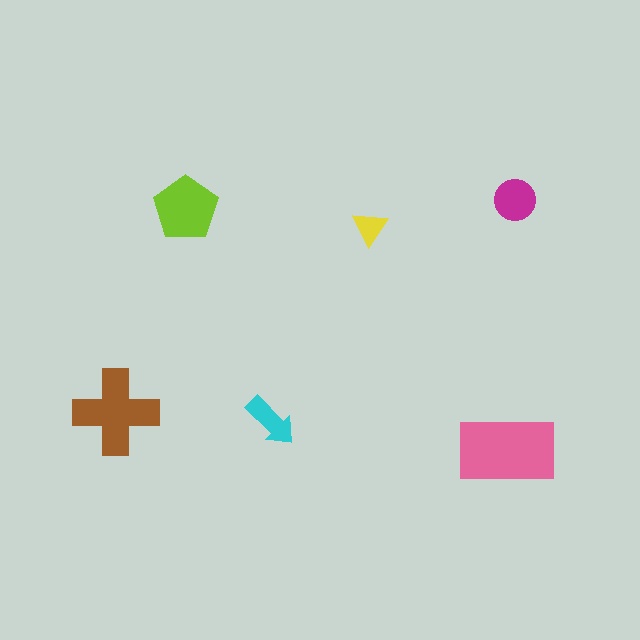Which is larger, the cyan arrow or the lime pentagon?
The lime pentagon.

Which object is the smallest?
The yellow triangle.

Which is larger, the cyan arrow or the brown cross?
The brown cross.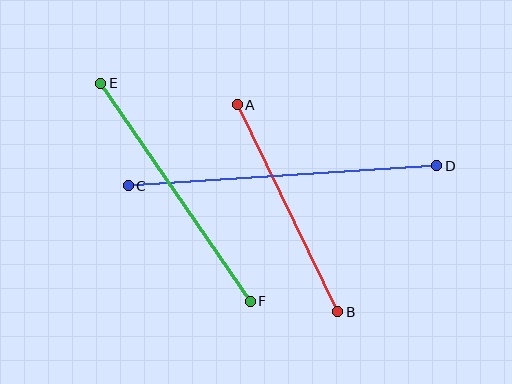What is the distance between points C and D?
The distance is approximately 309 pixels.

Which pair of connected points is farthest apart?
Points C and D are farthest apart.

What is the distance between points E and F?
The distance is approximately 264 pixels.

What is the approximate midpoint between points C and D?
The midpoint is at approximately (282, 176) pixels.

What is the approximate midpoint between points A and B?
The midpoint is at approximately (288, 208) pixels.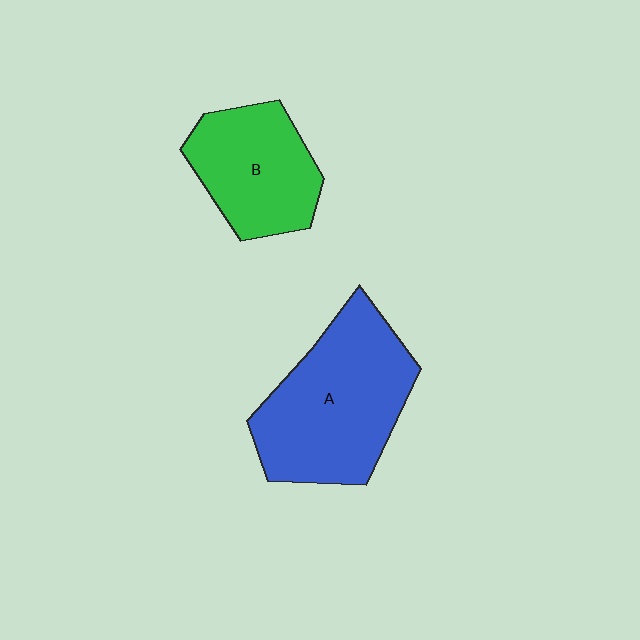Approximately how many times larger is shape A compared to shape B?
Approximately 1.5 times.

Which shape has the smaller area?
Shape B (green).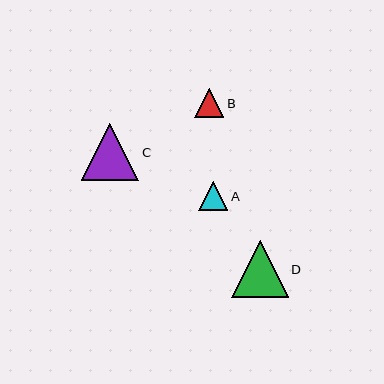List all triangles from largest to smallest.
From largest to smallest: C, D, B, A.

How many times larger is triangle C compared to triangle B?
Triangle C is approximately 1.9 times the size of triangle B.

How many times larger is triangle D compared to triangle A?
Triangle D is approximately 2.0 times the size of triangle A.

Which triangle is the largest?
Triangle C is the largest with a size of approximately 57 pixels.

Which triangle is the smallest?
Triangle A is the smallest with a size of approximately 29 pixels.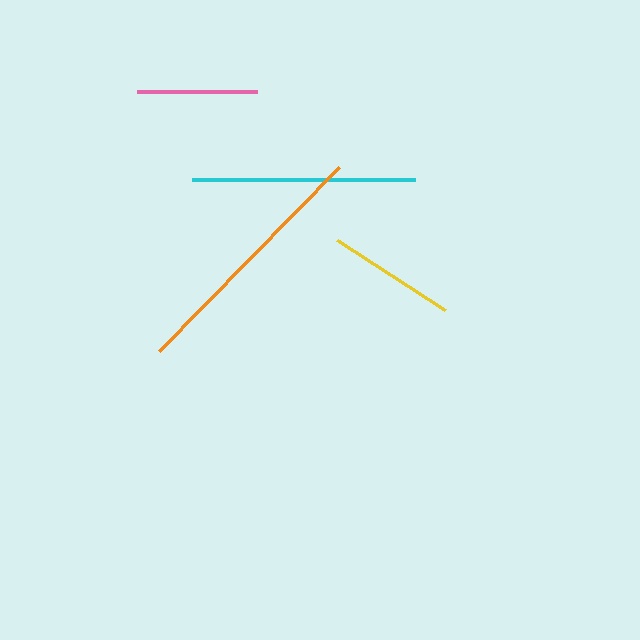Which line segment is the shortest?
The pink line is the shortest at approximately 121 pixels.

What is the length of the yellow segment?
The yellow segment is approximately 129 pixels long.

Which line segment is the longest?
The orange line is the longest at approximately 257 pixels.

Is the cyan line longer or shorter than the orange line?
The orange line is longer than the cyan line.